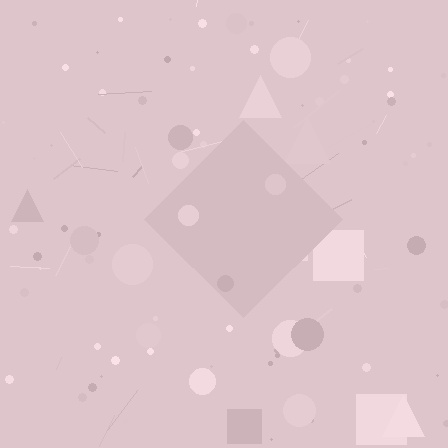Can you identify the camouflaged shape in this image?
The camouflaged shape is a diamond.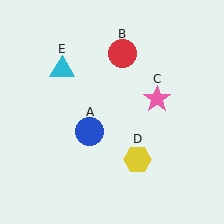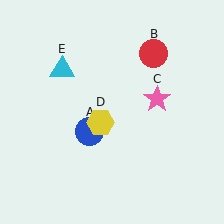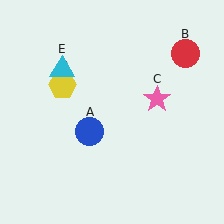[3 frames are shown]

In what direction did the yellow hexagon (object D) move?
The yellow hexagon (object D) moved up and to the left.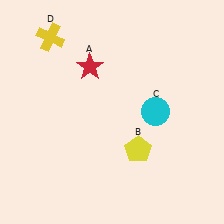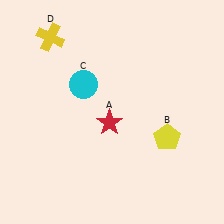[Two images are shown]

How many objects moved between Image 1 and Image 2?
3 objects moved between the two images.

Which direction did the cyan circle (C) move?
The cyan circle (C) moved left.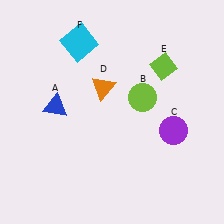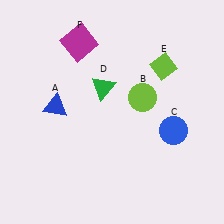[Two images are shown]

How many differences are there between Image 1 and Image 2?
There are 3 differences between the two images.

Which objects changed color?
C changed from purple to blue. D changed from orange to green. F changed from cyan to magenta.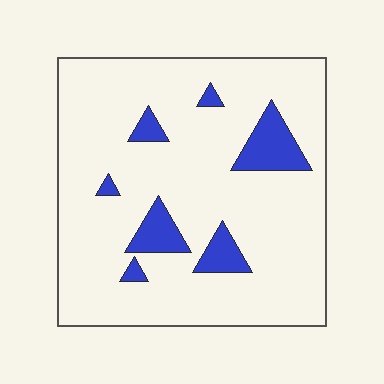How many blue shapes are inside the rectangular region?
7.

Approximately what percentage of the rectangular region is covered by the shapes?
Approximately 10%.